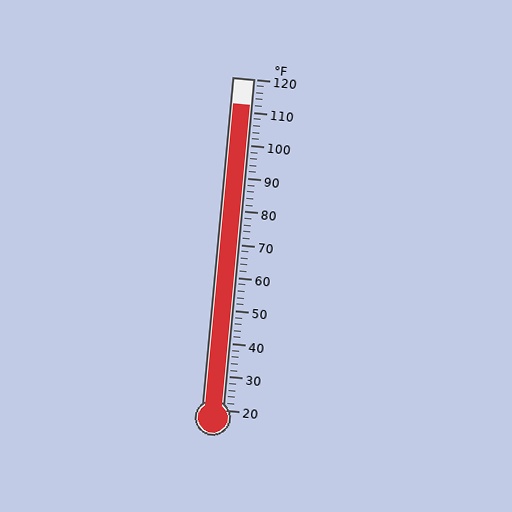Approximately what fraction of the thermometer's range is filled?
The thermometer is filled to approximately 90% of its range.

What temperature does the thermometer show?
The thermometer shows approximately 112°F.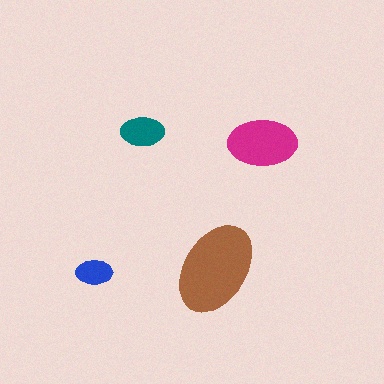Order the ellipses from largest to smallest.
the brown one, the magenta one, the teal one, the blue one.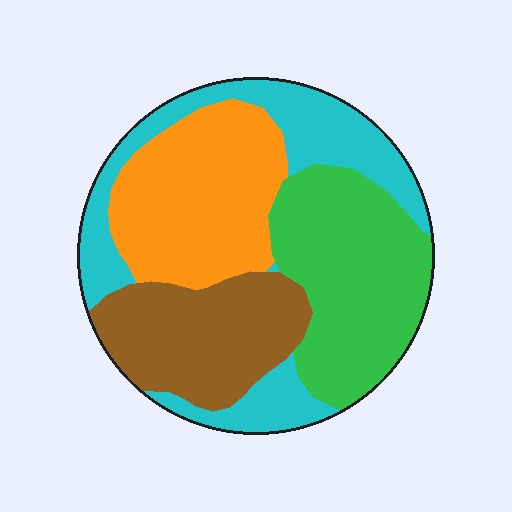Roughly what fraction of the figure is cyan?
Cyan takes up about one quarter (1/4) of the figure.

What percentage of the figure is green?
Green takes up about one quarter (1/4) of the figure.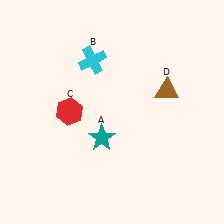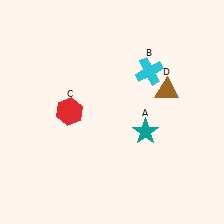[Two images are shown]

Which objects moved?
The objects that moved are: the teal star (A), the cyan cross (B).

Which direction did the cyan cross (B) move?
The cyan cross (B) moved right.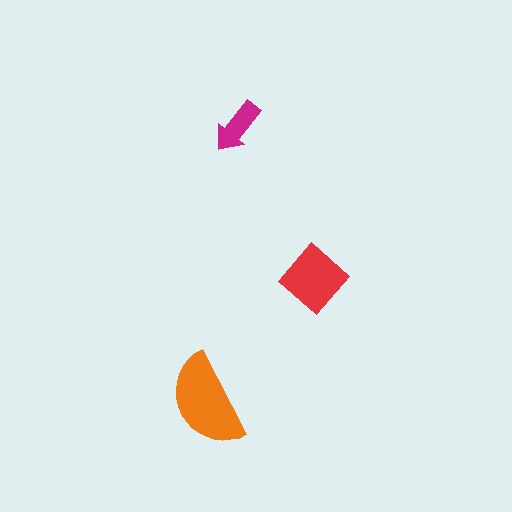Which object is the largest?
The orange semicircle.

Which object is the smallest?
The magenta arrow.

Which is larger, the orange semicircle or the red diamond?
The orange semicircle.